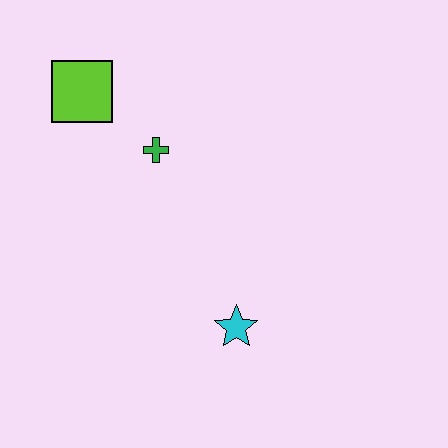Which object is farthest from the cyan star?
The lime square is farthest from the cyan star.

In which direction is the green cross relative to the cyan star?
The green cross is above the cyan star.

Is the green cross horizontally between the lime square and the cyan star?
Yes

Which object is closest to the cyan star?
The green cross is closest to the cyan star.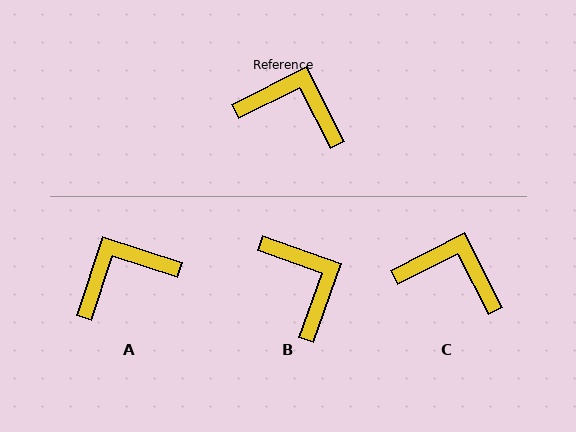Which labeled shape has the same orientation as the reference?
C.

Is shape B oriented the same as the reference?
No, it is off by about 47 degrees.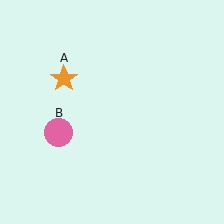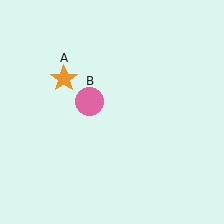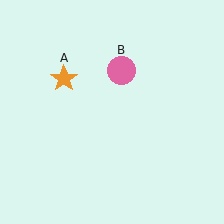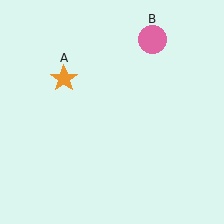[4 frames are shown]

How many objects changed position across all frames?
1 object changed position: pink circle (object B).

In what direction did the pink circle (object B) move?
The pink circle (object B) moved up and to the right.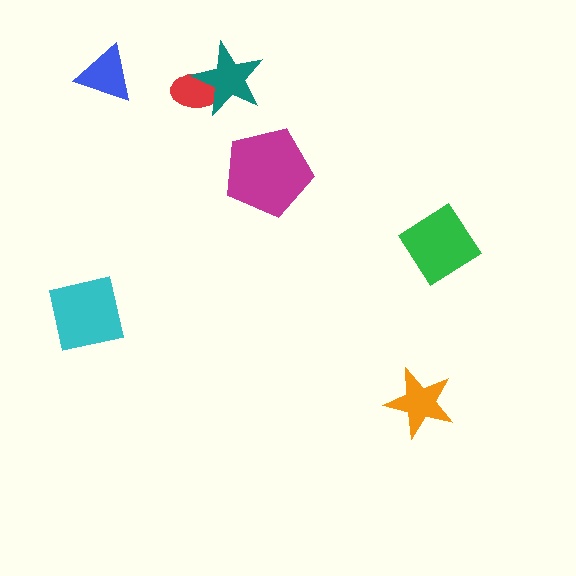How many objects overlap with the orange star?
0 objects overlap with the orange star.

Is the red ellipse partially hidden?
Yes, it is partially covered by another shape.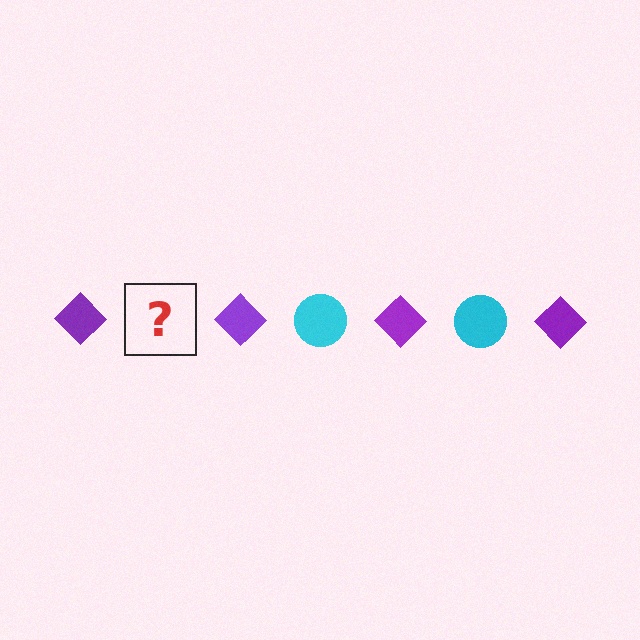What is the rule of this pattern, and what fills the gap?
The rule is that the pattern alternates between purple diamond and cyan circle. The gap should be filled with a cyan circle.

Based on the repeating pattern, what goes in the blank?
The blank should be a cyan circle.